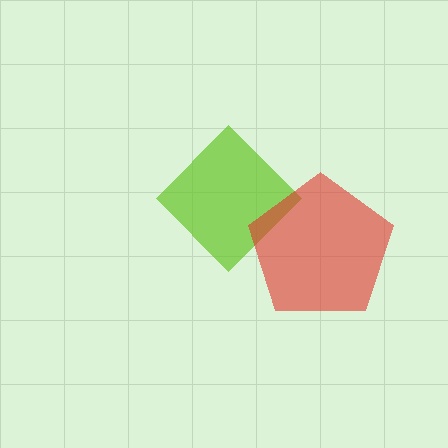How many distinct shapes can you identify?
There are 2 distinct shapes: a lime diamond, a red pentagon.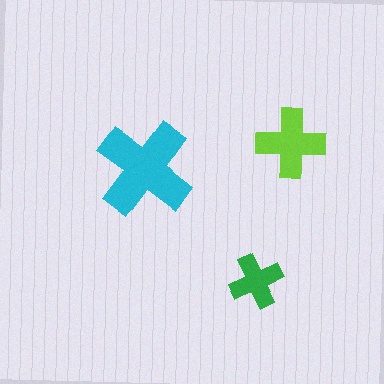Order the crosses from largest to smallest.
the cyan one, the lime one, the green one.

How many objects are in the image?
There are 3 objects in the image.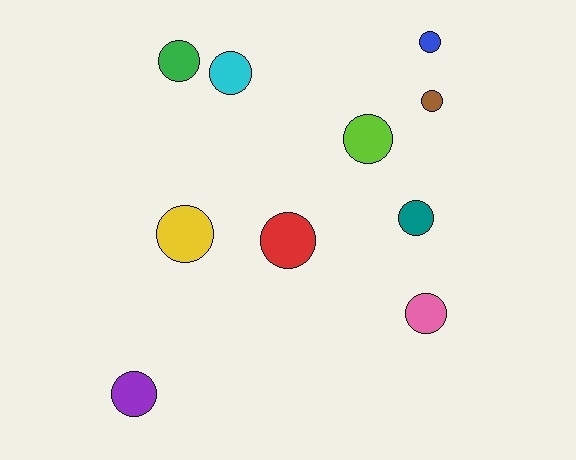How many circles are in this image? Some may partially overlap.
There are 10 circles.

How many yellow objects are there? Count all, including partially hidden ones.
There is 1 yellow object.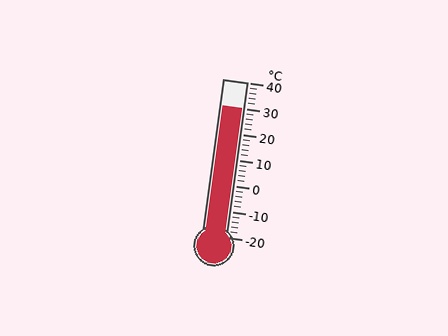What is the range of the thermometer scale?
The thermometer scale ranges from -20°C to 40°C.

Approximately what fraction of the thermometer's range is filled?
The thermometer is filled to approximately 85% of its range.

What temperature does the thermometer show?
The thermometer shows approximately 30°C.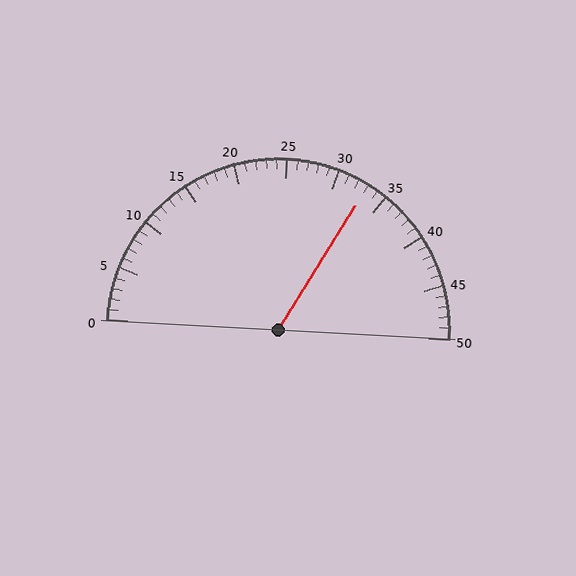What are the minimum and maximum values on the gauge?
The gauge ranges from 0 to 50.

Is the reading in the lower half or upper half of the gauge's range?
The reading is in the upper half of the range (0 to 50).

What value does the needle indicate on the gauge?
The needle indicates approximately 33.